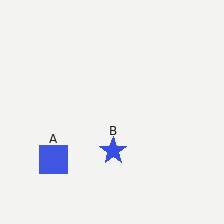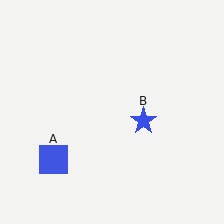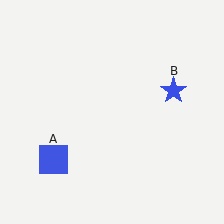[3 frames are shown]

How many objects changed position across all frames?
1 object changed position: blue star (object B).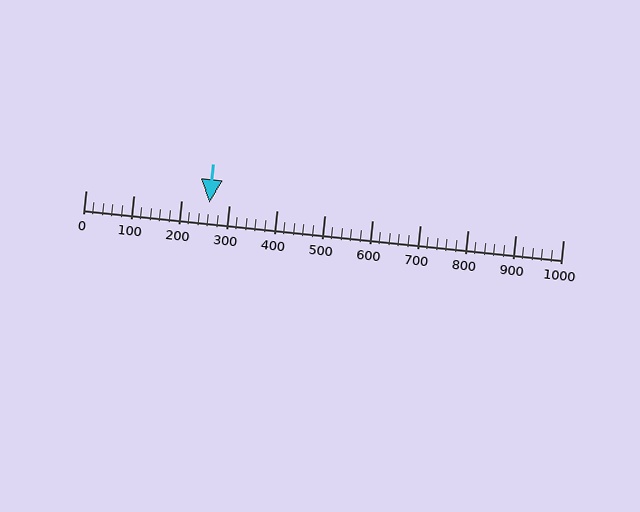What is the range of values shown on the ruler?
The ruler shows values from 0 to 1000.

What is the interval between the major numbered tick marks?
The major tick marks are spaced 100 units apart.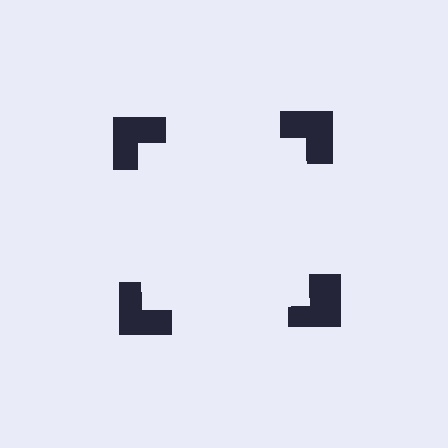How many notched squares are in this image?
There are 4 — one at each vertex of the illusory square.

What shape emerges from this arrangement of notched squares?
An illusory square — its edges are inferred from the aligned wedge cuts in the notched squares, not physically drawn.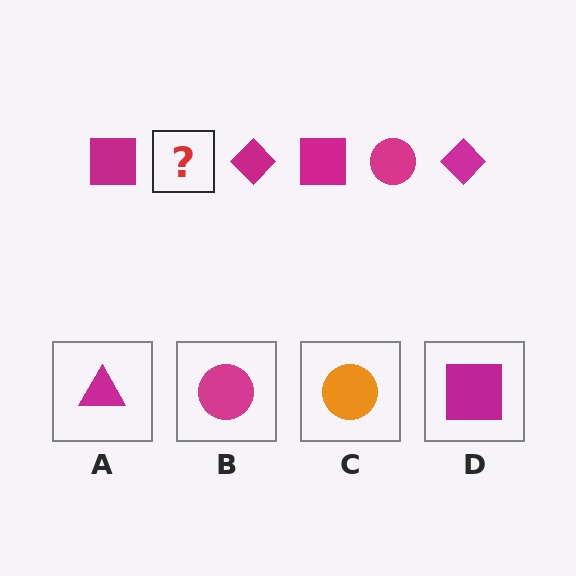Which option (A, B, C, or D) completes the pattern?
B.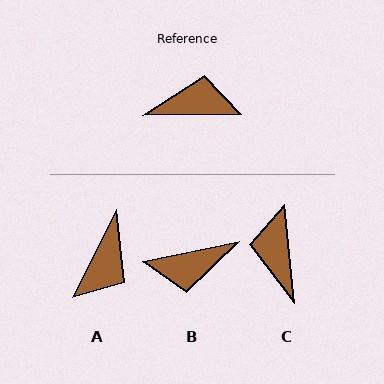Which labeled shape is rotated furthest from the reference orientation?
B, about 169 degrees away.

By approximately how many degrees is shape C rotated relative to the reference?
Approximately 95 degrees counter-clockwise.